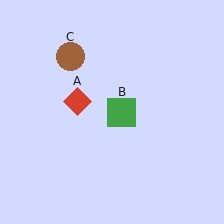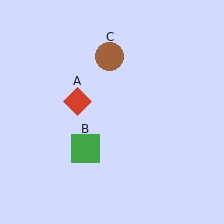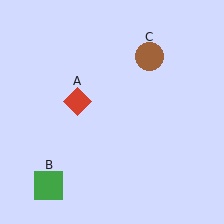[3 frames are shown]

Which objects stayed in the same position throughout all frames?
Red diamond (object A) remained stationary.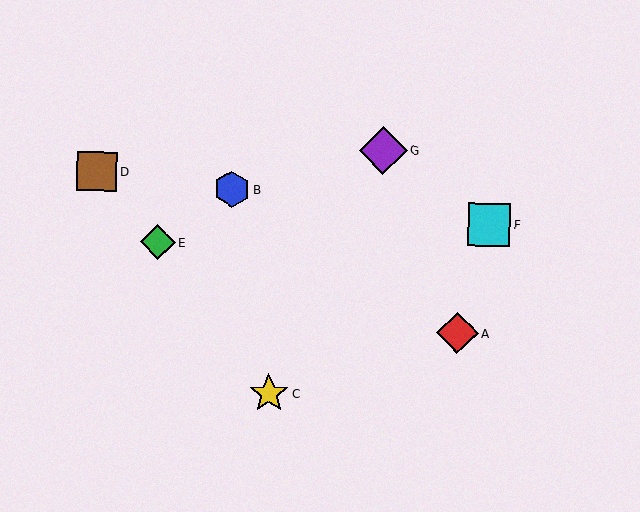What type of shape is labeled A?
Shape A is a red diamond.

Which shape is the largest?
The purple diamond (labeled G) is the largest.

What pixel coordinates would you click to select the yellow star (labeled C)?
Click at (269, 393) to select the yellow star C.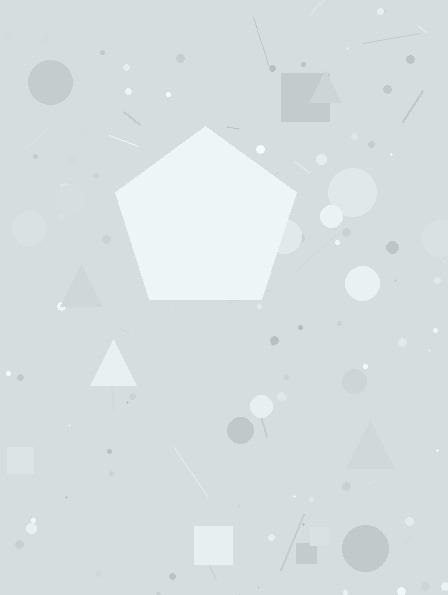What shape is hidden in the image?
A pentagon is hidden in the image.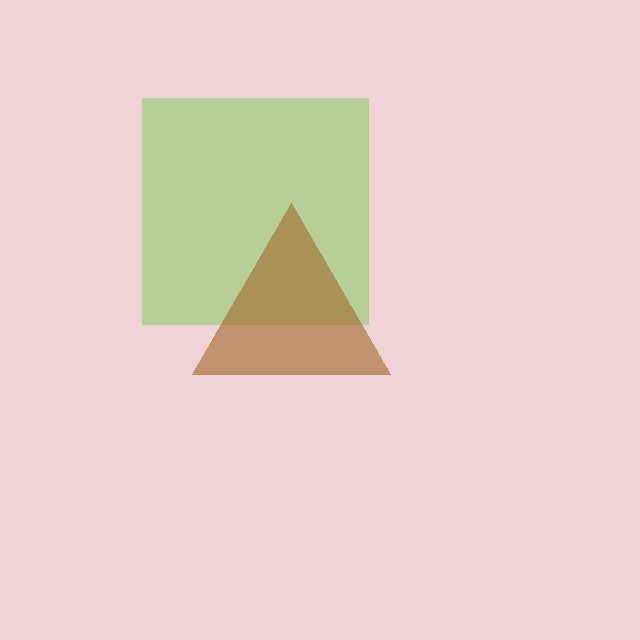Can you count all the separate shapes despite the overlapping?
Yes, there are 2 separate shapes.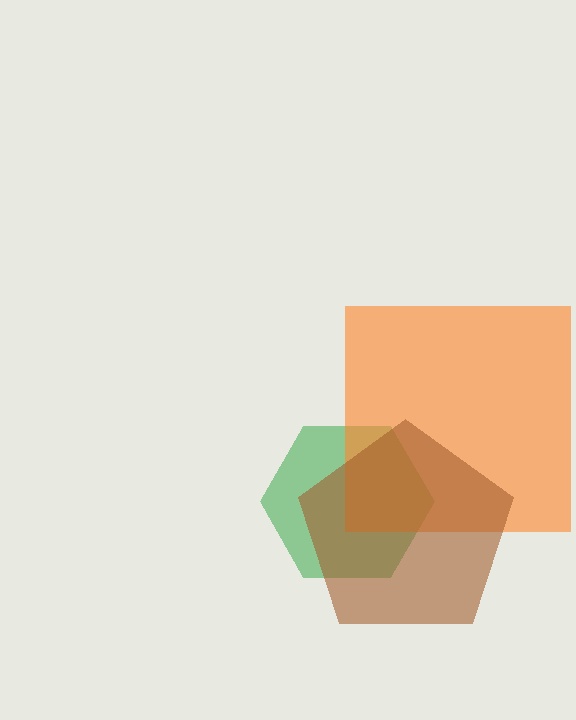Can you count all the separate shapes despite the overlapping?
Yes, there are 3 separate shapes.